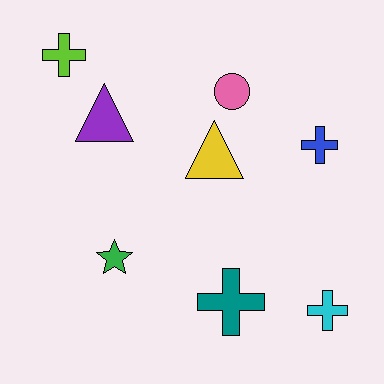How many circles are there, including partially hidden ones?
There is 1 circle.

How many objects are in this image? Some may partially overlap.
There are 8 objects.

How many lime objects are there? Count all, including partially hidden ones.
There is 1 lime object.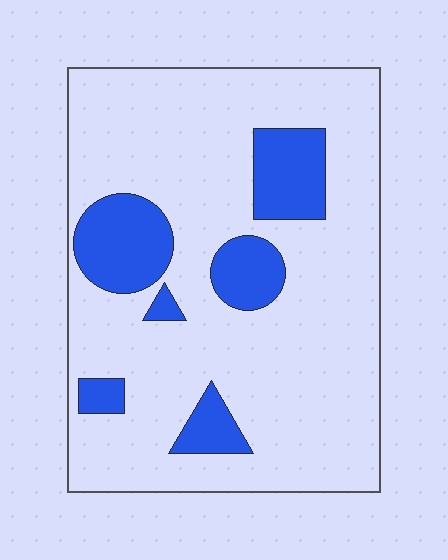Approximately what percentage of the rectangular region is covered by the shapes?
Approximately 20%.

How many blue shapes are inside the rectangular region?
6.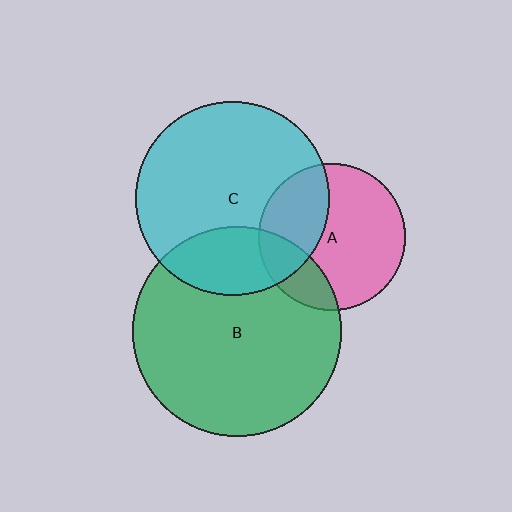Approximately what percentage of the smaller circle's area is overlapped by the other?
Approximately 25%.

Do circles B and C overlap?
Yes.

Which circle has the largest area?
Circle B (green).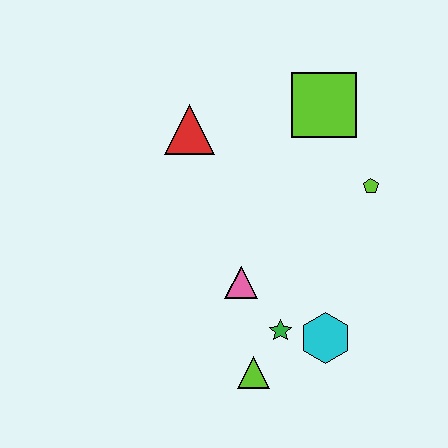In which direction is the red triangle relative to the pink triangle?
The red triangle is above the pink triangle.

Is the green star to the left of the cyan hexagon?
Yes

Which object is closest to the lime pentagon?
The lime square is closest to the lime pentagon.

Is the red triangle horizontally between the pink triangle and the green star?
No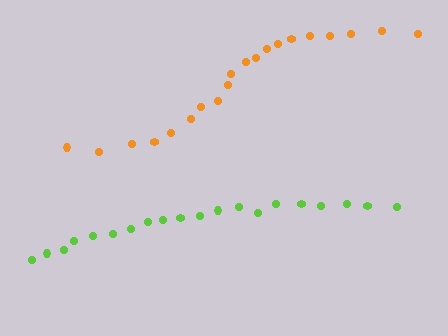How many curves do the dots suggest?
There are 2 distinct paths.